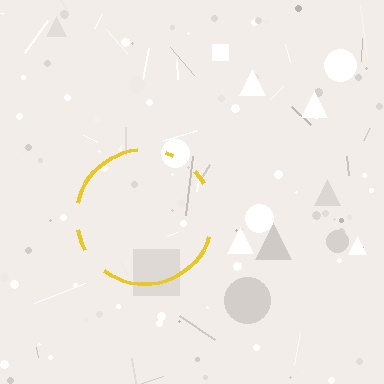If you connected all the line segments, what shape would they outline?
They would outline a circle.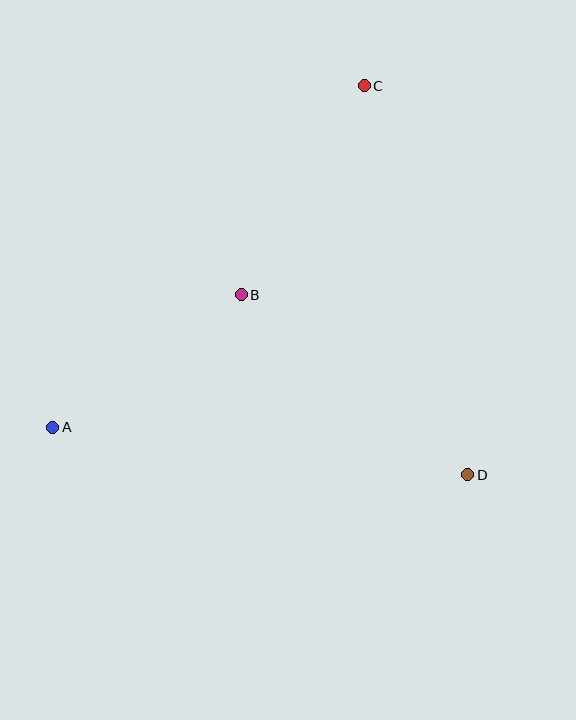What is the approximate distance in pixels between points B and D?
The distance between B and D is approximately 289 pixels.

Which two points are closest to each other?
Points A and B are closest to each other.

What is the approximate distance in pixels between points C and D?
The distance between C and D is approximately 402 pixels.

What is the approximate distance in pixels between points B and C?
The distance between B and C is approximately 243 pixels.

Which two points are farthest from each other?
Points A and C are farthest from each other.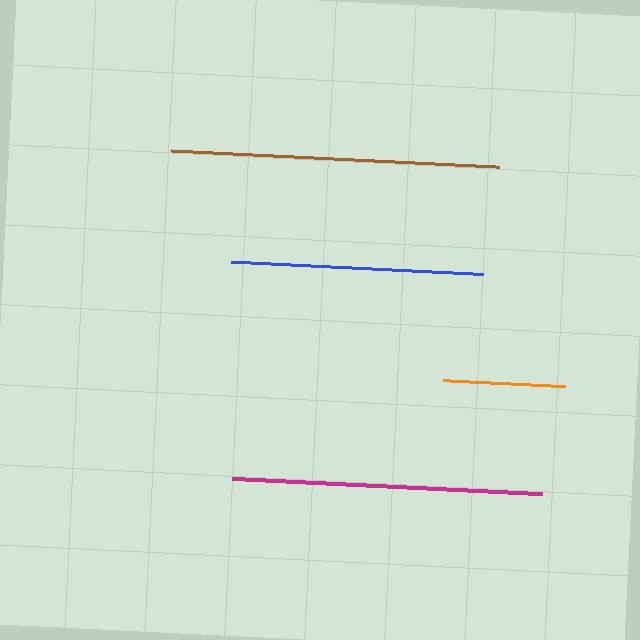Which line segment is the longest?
The brown line is the longest at approximately 329 pixels.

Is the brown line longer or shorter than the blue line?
The brown line is longer than the blue line.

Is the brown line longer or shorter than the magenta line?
The brown line is longer than the magenta line.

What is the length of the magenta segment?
The magenta segment is approximately 310 pixels long.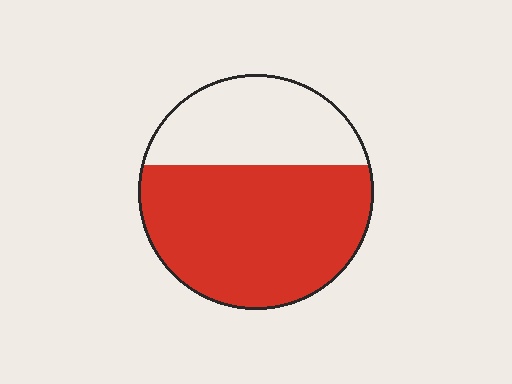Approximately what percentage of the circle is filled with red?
Approximately 65%.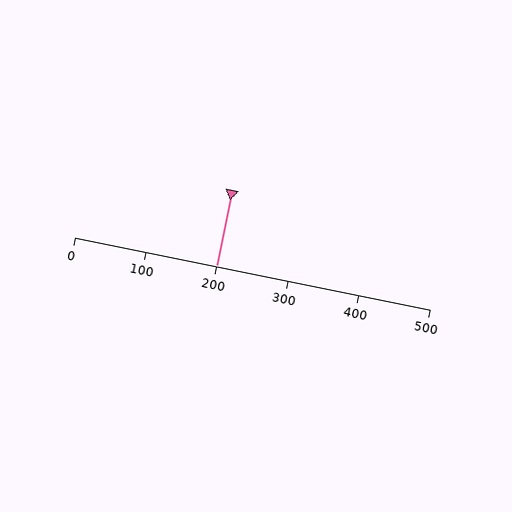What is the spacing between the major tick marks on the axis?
The major ticks are spaced 100 apart.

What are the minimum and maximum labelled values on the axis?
The axis runs from 0 to 500.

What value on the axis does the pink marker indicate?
The marker indicates approximately 200.